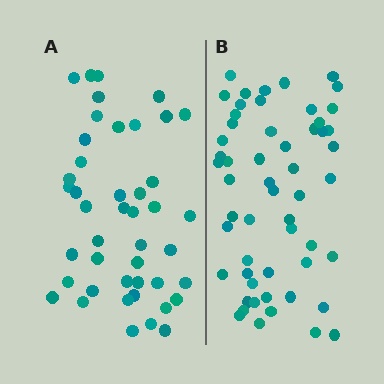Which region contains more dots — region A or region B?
Region B (the right region) has more dots.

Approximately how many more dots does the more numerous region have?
Region B has roughly 12 or so more dots than region A.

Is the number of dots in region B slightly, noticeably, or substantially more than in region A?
Region B has noticeably more, but not dramatically so. The ratio is roughly 1.2 to 1.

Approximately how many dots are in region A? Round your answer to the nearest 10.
About 40 dots. (The exact count is 44, which rounds to 40.)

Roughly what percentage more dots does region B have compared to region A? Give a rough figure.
About 25% more.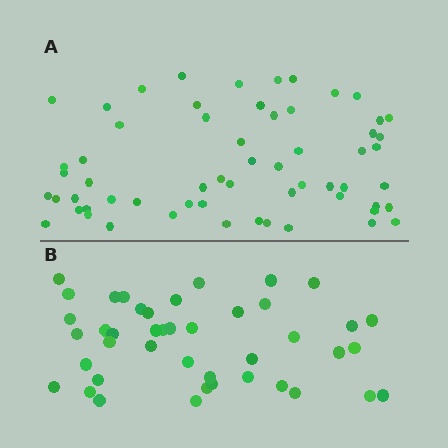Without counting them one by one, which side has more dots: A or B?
Region A (the top region) has more dots.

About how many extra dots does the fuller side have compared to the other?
Region A has approximately 15 more dots than region B.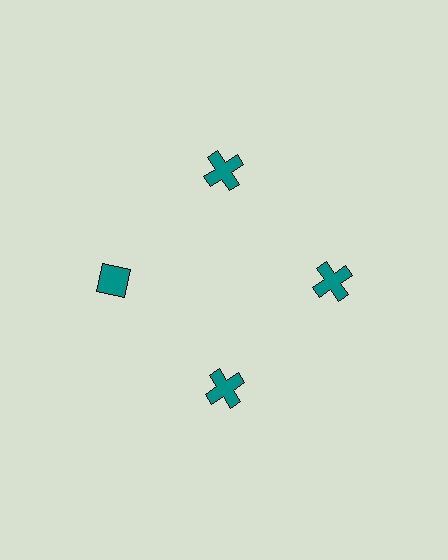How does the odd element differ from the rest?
It has a different shape: diamond instead of cross.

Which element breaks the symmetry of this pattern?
The teal diamond at roughly the 9 o'clock position breaks the symmetry. All other shapes are teal crosses.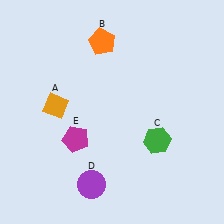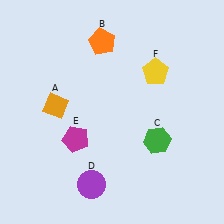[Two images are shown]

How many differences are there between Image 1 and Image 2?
There is 1 difference between the two images.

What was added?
A yellow pentagon (F) was added in Image 2.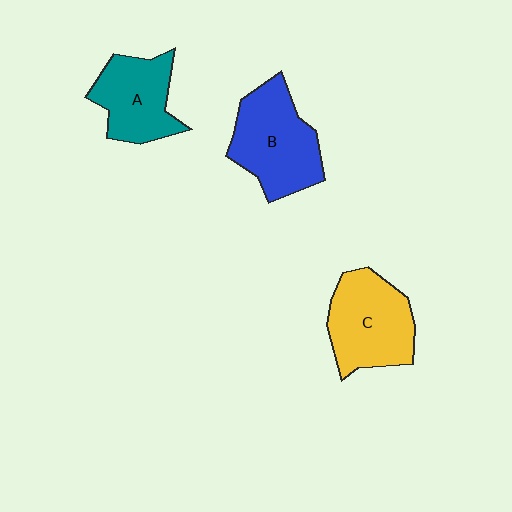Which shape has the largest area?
Shape B (blue).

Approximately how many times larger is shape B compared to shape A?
Approximately 1.3 times.